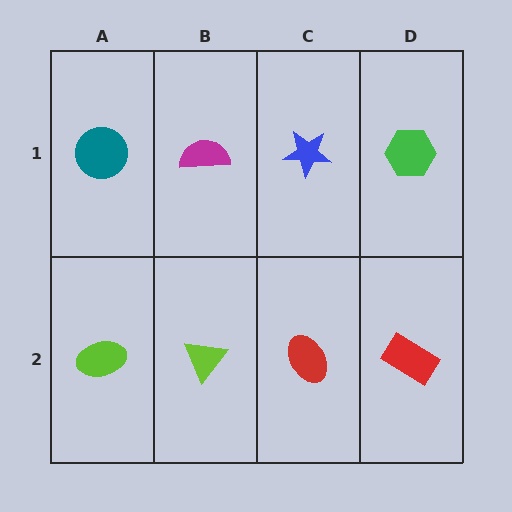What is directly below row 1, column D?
A red rectangle.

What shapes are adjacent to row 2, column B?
A magenta semicircle (row 1, column B), a lime ellipse (row 2, column A), a red ellipse (row 2, column C).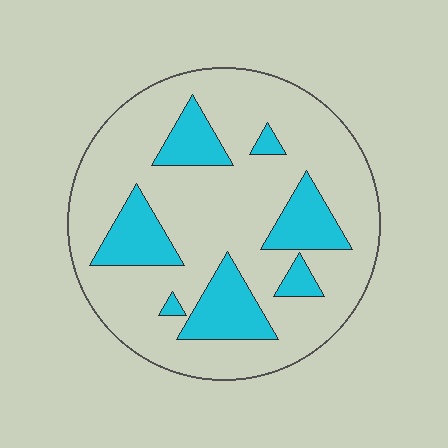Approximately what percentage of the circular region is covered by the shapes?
Approximately 25%.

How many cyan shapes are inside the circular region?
7.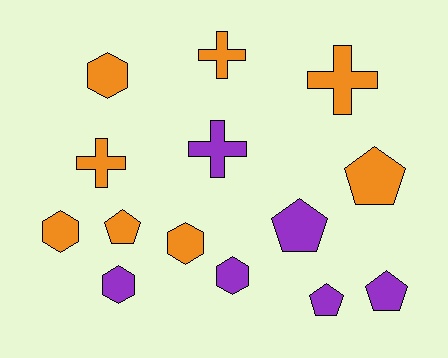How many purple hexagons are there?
There are 2 purple hexagons.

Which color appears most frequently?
Orange, with 8 objects.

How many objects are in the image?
There are 14 objects.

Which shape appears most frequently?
Hexagon, with 5 objects.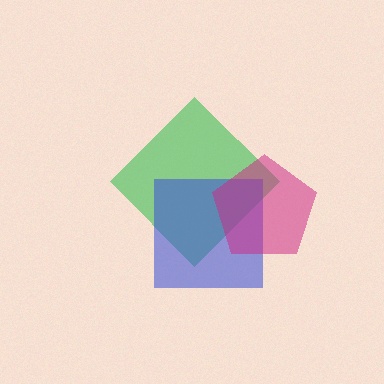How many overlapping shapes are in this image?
There are 3 overlapping shapes in the image.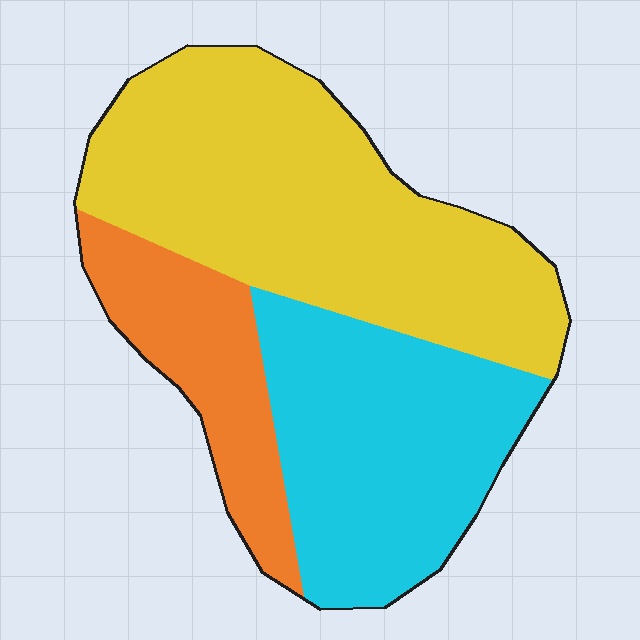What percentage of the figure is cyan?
Cyan takes up between a third and a half of the figure.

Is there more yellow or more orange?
Yellow.